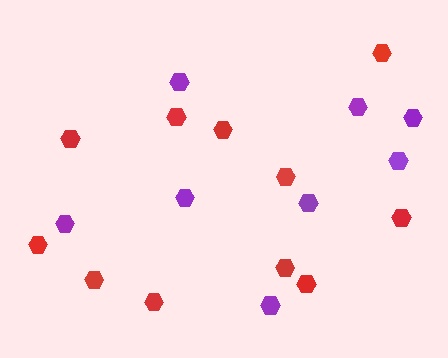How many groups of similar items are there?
There are 2 groups: one group of purple hexagons (8) and one group of red hexagons (11).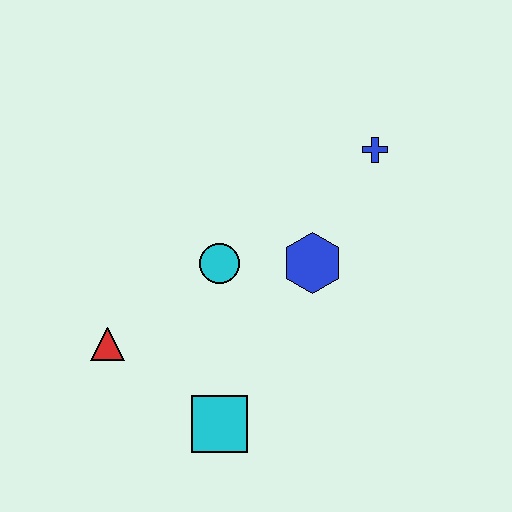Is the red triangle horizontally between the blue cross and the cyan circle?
No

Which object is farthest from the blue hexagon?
The red triangle is farthest from the blue hexagon.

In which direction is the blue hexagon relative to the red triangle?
The blue hexagon is to the right of the red triangle.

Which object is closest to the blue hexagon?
The cyan circle is closest to the blue hexagon.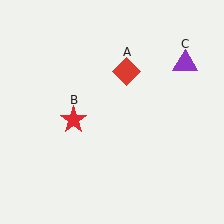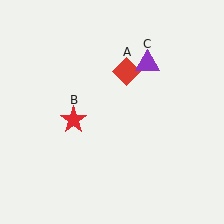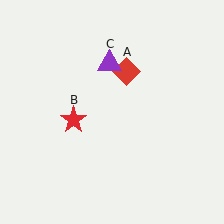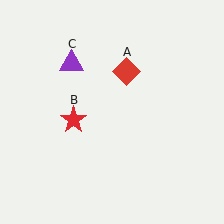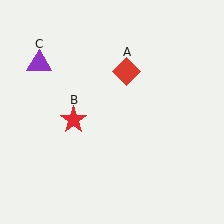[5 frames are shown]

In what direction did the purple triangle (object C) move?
The purple triangle (object C) moved left.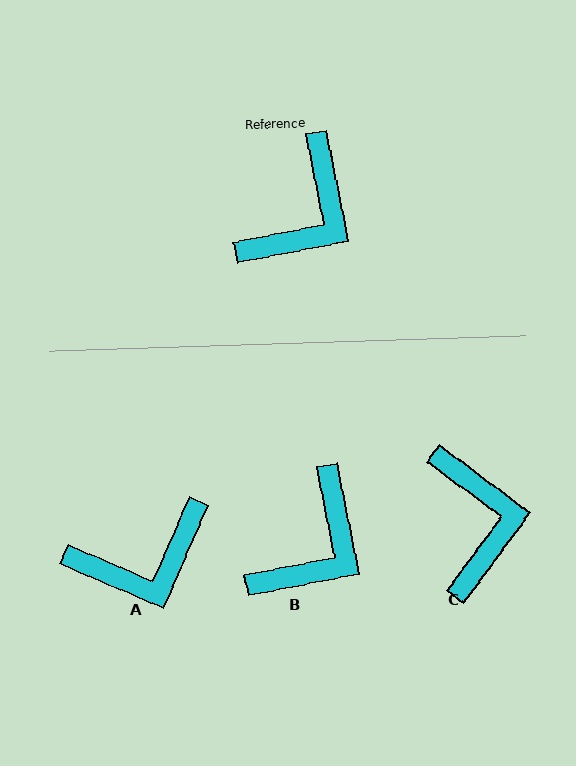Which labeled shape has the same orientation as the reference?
B.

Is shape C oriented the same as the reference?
No, it is off by about 42 degrees.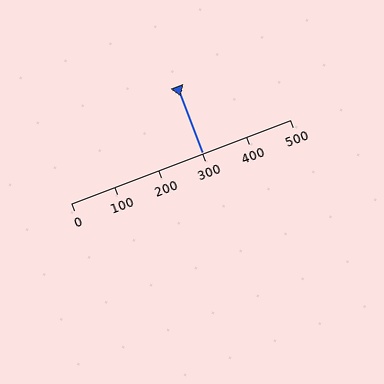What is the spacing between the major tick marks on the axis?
The major ticks are spaced 100 apart.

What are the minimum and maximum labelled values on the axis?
The axis runs from 0 to 500.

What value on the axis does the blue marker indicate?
The marker indicates approximately 300.